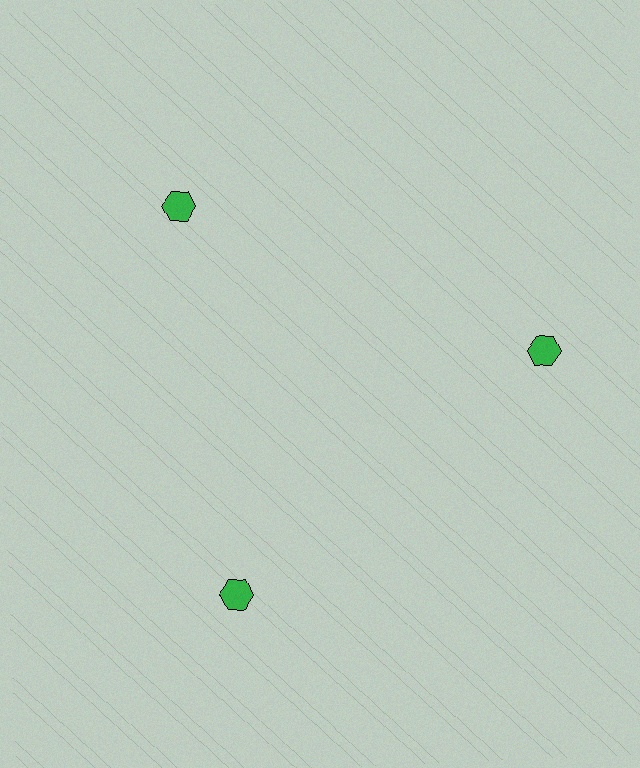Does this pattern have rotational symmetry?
Yes, this pattern has 3-fold rotational symmetry. It looks the same after rotating 120 degrees around the center.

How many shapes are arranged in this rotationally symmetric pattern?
There are 3 shapes, arranged in 3 groups of 1.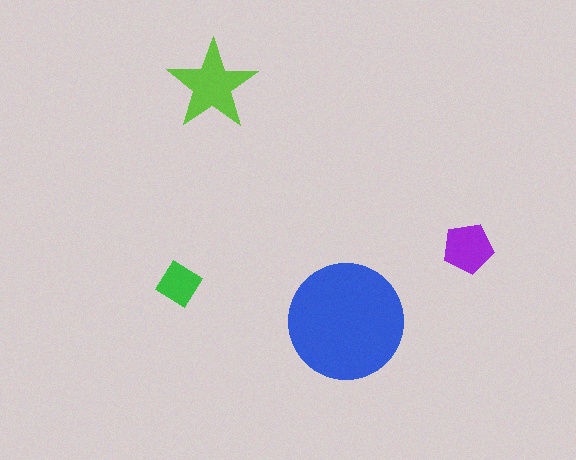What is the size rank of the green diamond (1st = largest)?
4th.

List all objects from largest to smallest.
The blue circle, the lime star, the purple pentagon, the green diamond.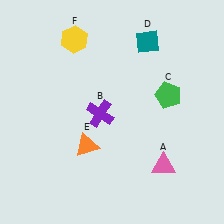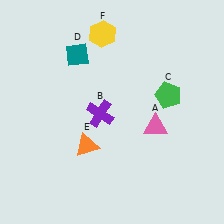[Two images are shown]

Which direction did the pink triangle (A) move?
The pink triangle (A) moved up.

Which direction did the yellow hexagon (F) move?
The yellow hexagon (F) moved right.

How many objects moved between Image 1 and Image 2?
3 objects moved between the two images.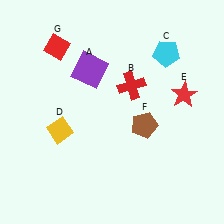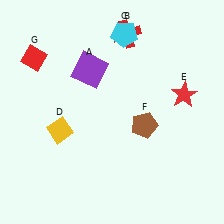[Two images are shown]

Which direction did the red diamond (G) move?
The red diamond (G) moved left.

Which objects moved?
The objects that moved are: the red cross (B), the cyan pentagon (C), the red diamond (G).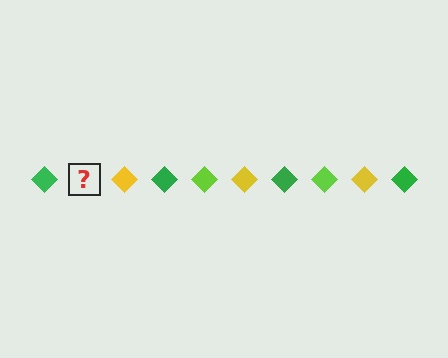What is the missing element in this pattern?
The missing element is a lime diamond.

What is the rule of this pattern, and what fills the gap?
The rule is that the pattern cycles through green, lime, yellow diamonds. The gap should be filled with a lime diamond.